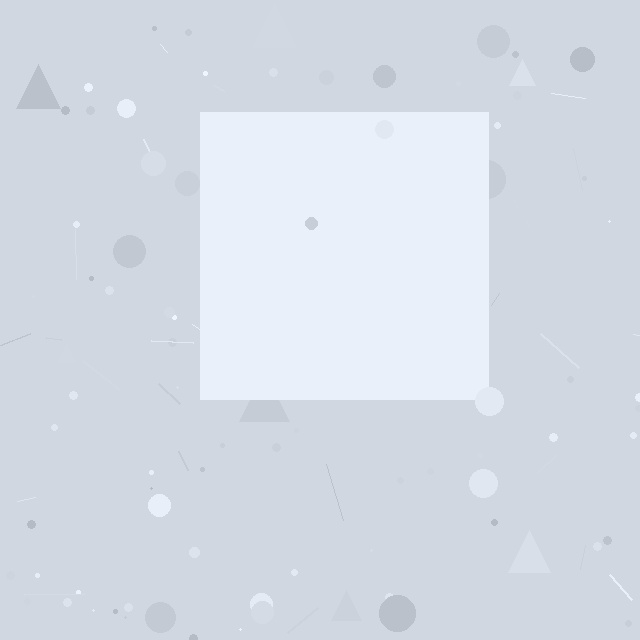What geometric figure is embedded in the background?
A square is embedded in the background.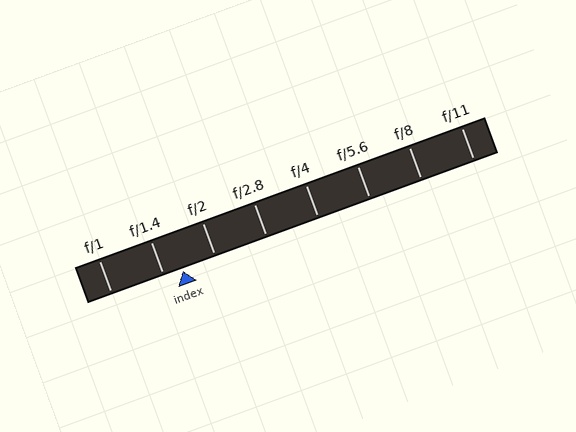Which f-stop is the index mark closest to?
The index mark is closest to f/1.4.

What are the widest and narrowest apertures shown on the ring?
The widest aperture shown is f/1 and the narrowest is f/11.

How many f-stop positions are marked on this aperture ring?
There are 8 f-stop positions marked.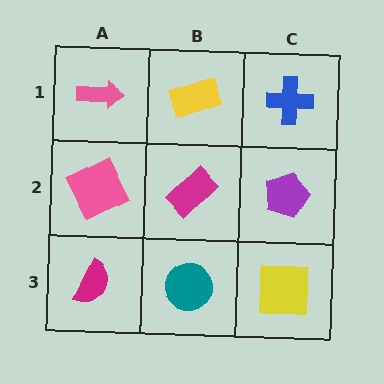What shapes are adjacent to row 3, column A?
A pink square (row 2, column A), a teal circle (row 3, column B).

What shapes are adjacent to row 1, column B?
A magenta rectangle (row 2, column B), a pink arrow (row 1, column A), a blue cross (row 1, column C).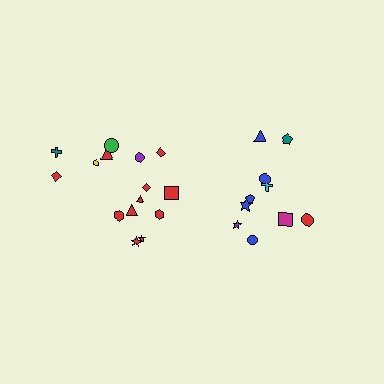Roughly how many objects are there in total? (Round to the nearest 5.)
Roughly 25 objects in total.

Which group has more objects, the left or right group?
The left group.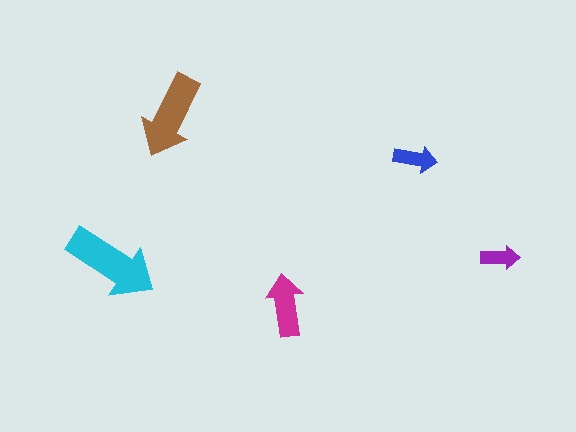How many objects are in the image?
There are 5 objects in the image.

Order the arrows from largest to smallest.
the cyan one, the brown one, the magenta one, the blue one, the purple one.